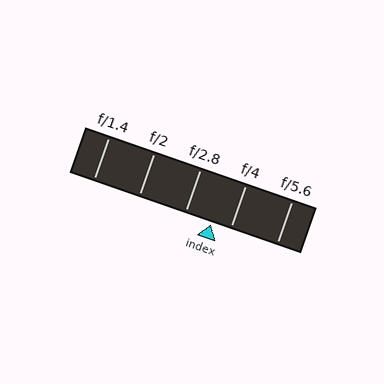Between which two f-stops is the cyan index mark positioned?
The index mark is between f/2.8 and f/4.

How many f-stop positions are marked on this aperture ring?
There are 5 f-stop positions marked.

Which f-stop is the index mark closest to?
The index mark is closest to f/4.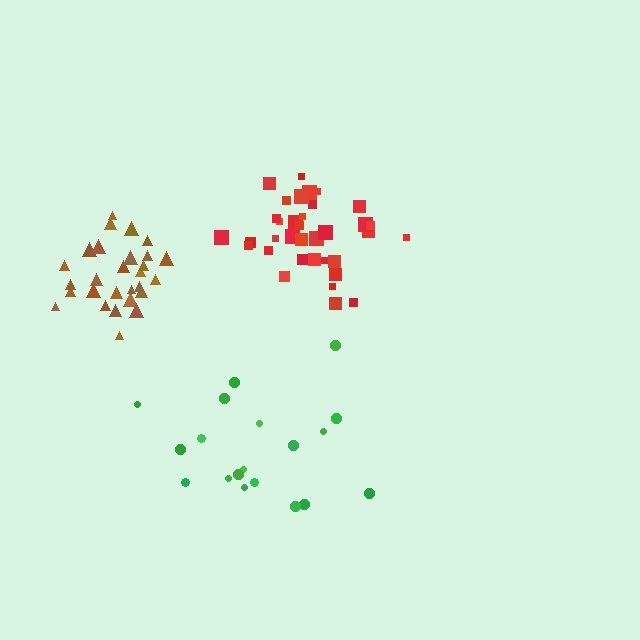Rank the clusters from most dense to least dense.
brown, red, green.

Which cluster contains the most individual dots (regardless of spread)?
Red (35).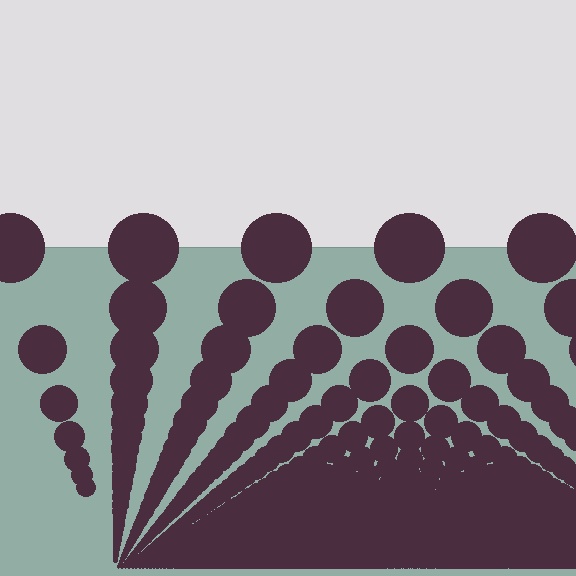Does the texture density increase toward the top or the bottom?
Density increases toward the bottom.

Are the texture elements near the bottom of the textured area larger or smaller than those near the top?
Smaller. The gradient is inverted — elements near the bottom are smaller and denser.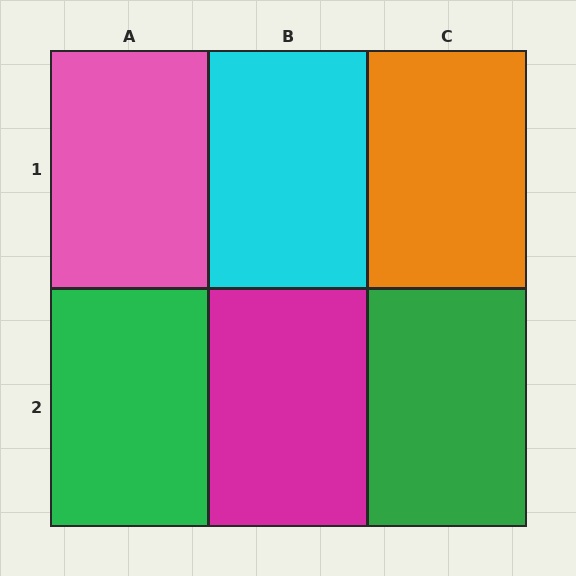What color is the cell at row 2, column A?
Green.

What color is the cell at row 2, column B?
Magenta.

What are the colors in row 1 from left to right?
Pink, cyan, orange.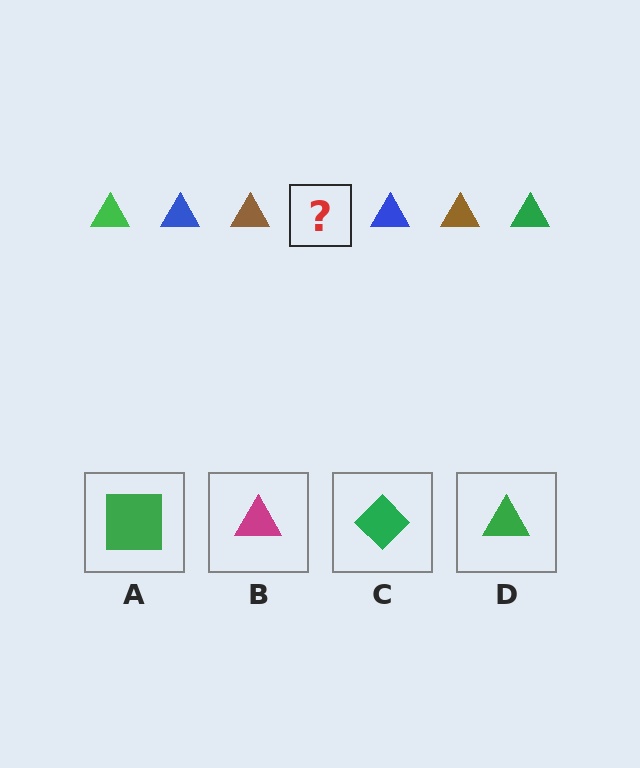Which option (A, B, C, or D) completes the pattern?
D.